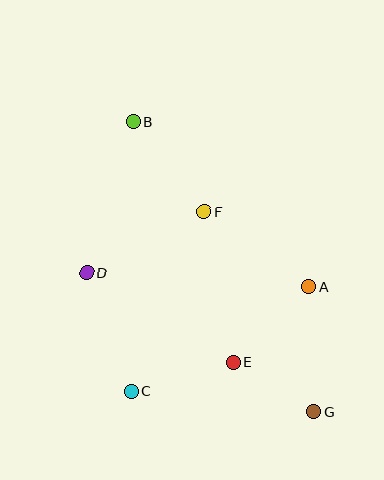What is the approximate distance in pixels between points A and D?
The distance between A and D is approximately 223 pixels.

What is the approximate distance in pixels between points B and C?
The distance between B and C is approximately 270 pixels.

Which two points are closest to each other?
Points E and G are closest to each other.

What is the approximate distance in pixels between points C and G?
The distance between C and G is approximately 184 pixels.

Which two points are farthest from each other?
Points B and G are farthest from each other.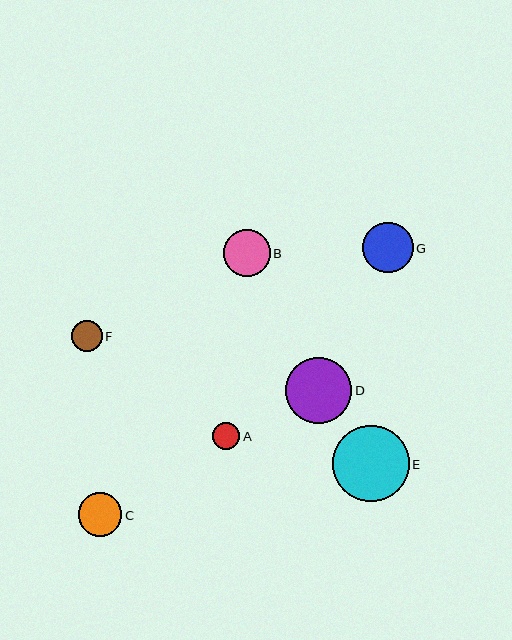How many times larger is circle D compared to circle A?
Circle D is approximately 2.5 times the size of circle A.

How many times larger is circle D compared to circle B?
Circle D is approximately 1.4 times the size of circle B.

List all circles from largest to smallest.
From largest to smallest: E, D, G, B, C, F, A.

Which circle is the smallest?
Circle A is the smallest with a size of approximately 27 pixels.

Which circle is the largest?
Circle E is the largest with a size of approximately 76 pixels.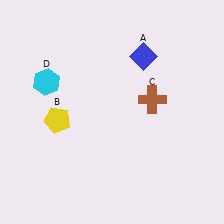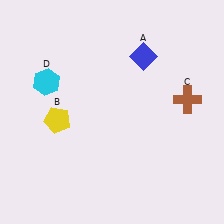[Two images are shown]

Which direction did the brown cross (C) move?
The brown cross (C) moved right.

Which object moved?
The brown cross (C) moved right.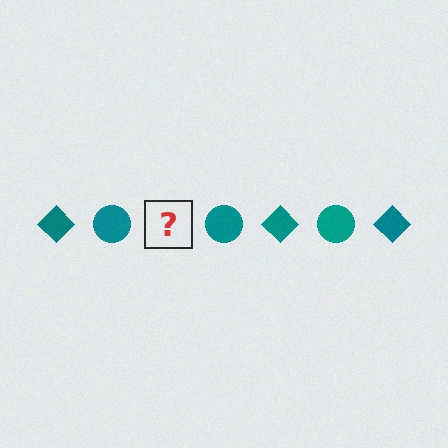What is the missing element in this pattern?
The missing element is a teal diamond.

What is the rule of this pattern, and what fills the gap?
The rule is that the pattern cycles through diamond, circle shapes in teal. The gap should be filled with a teal diamond.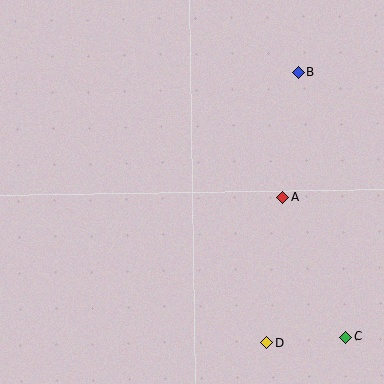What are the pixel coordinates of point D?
Point D is at (267, 343).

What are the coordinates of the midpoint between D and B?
The midpoint between D and B is at (283, 208).